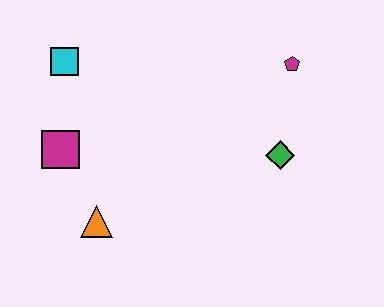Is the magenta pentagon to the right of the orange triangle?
Yes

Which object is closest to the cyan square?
The magenta square is closest to the cyan square.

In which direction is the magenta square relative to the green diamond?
The magenta square is to the left of the green diamond.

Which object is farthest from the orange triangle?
The magenta pentagon is farthest from the orange triangle.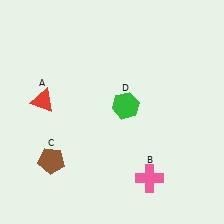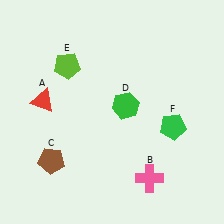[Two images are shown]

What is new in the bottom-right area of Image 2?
A green pentagon (F) was added in the bottom-right area of Image 2.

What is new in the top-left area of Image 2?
A lime pentagon (E) was added in the top-left area of Image 2.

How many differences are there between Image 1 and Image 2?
There are 2 differences between the two images.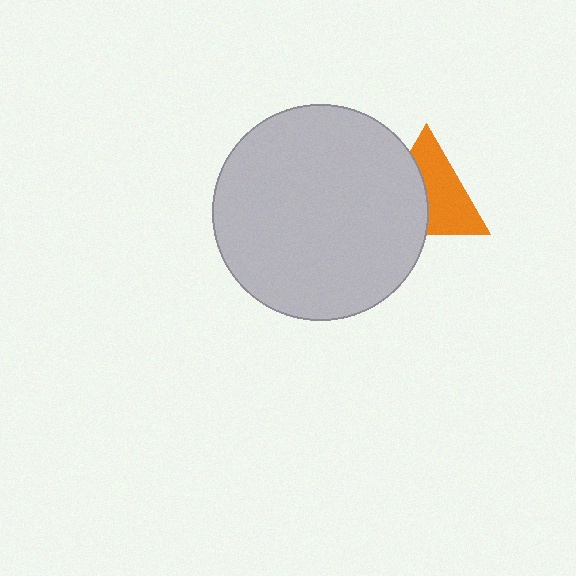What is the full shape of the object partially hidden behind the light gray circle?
The partially hidden object is an orange triangle.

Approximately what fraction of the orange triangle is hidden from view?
Roughly 44% of the orange triangle is hidden behind the light gray circle.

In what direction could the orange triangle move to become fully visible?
The orange triangle could move right. That would shift it out from behind the light gray circle entirely.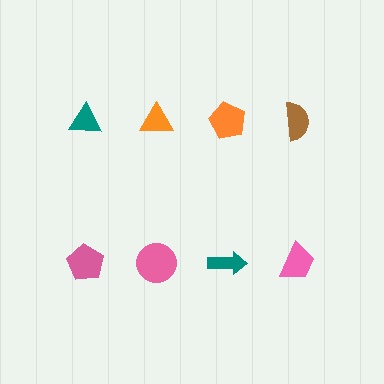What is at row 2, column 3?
A teal arrow.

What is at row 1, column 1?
A teal triangle.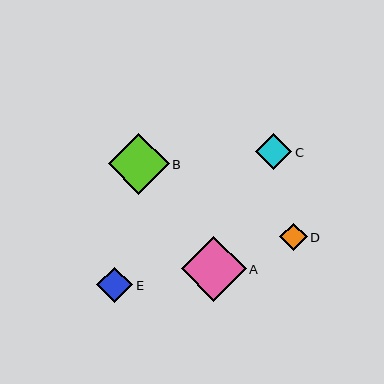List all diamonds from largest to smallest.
From largest to smallest: A, B, C, E, D.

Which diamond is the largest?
Diamond A is the largest with a size of approximately 65 pixels.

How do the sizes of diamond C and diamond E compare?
Diamond C and diamond E are approximately the same size.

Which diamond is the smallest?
Diamond D is the smallest with a size of approximately 27 pixels.